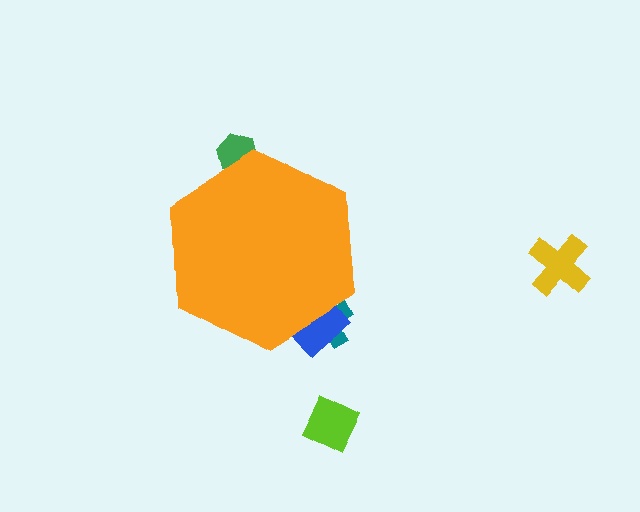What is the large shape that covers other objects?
An orange hexagon.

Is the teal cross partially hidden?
Yes, the teal cross is partially hidden behind the orange hexagon.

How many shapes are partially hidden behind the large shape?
3 shapes are partially hidden.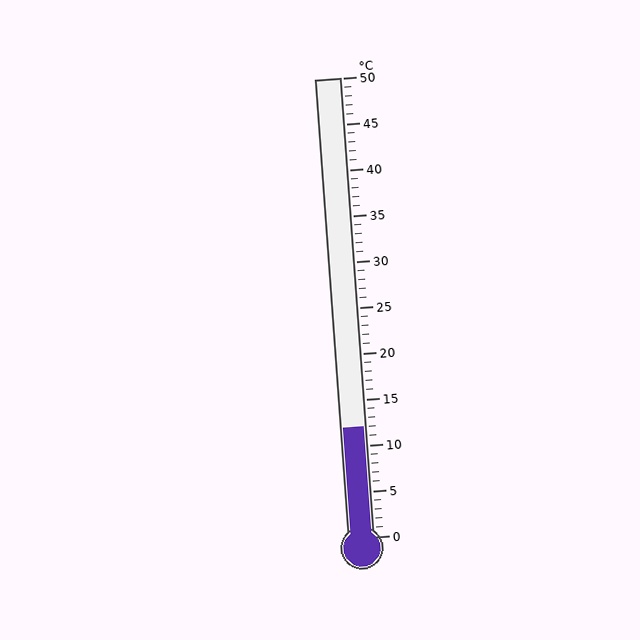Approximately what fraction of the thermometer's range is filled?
The thermometer is filled to approximately 25% of its range.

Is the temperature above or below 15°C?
The temperature is below 15°C.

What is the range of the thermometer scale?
The thermometer scale ranges from 0°C to 50°C.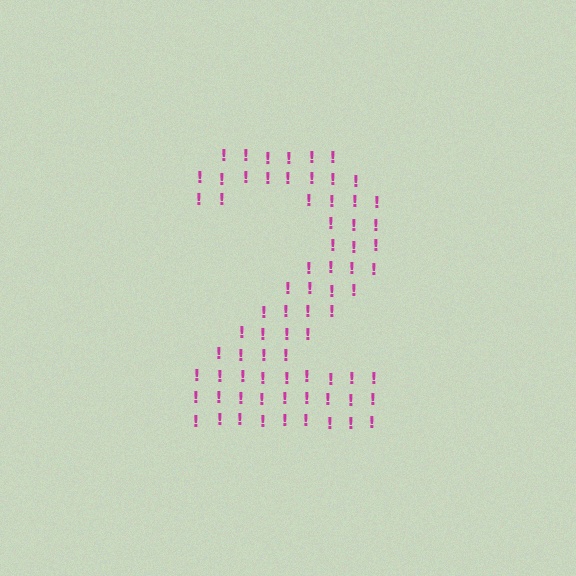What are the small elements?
The small elements are exclamation marks.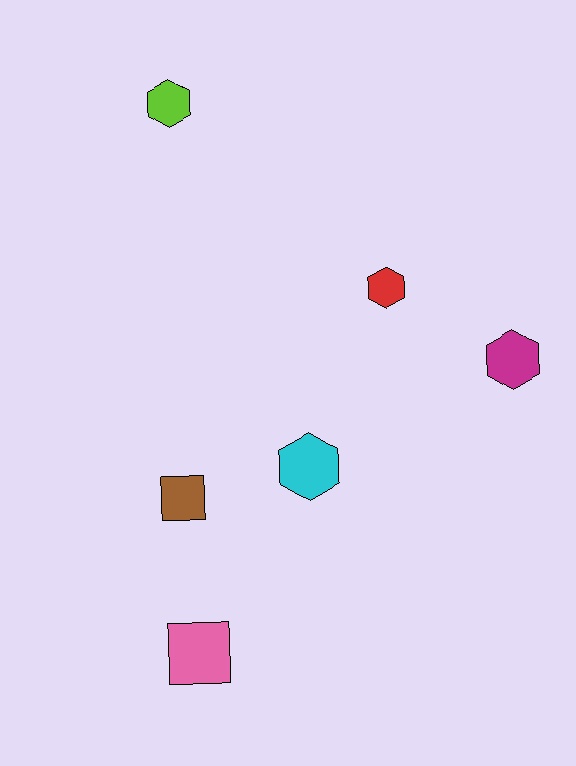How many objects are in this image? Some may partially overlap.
There are 6 objects.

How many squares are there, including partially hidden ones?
There are 2 squares.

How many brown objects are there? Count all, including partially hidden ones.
There is 1 brown object.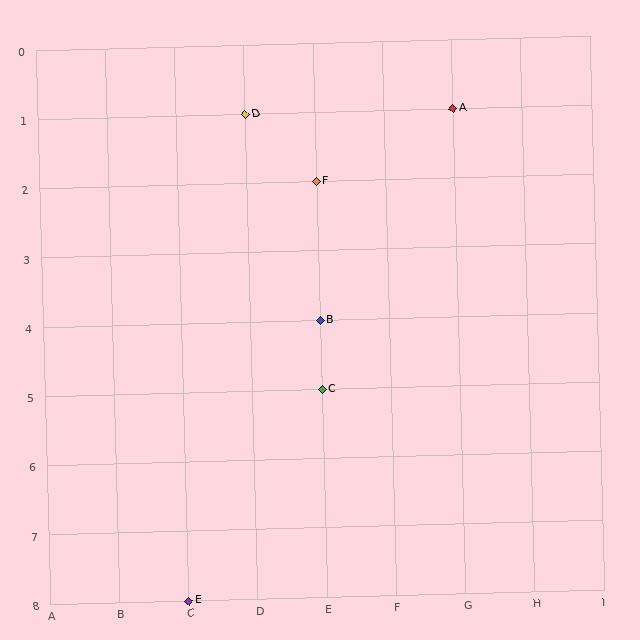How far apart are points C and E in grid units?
Points C and E are 2 columns and 3 rows apart (about 3.6 grid units diagonally).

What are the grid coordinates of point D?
Point D is at grid coordinates (D, 1).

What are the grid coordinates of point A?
Point A is at grid coordinates (G, 1).